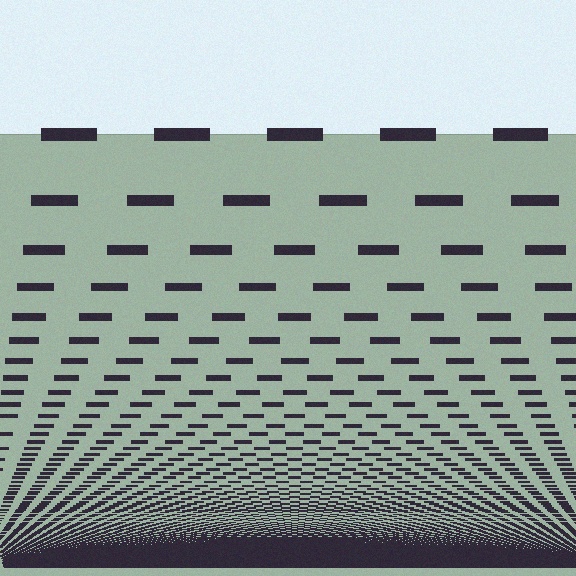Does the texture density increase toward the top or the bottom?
Density increases toward the bottom.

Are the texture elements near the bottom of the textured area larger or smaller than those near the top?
Smaller. The gradient is inverted — elements near the bottom are smaller and denser.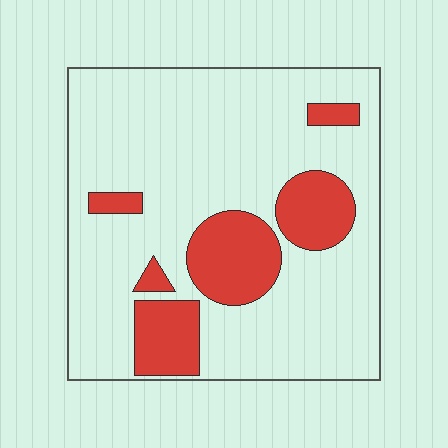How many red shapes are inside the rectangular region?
6.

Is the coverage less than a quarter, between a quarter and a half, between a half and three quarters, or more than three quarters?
Less than a quarter.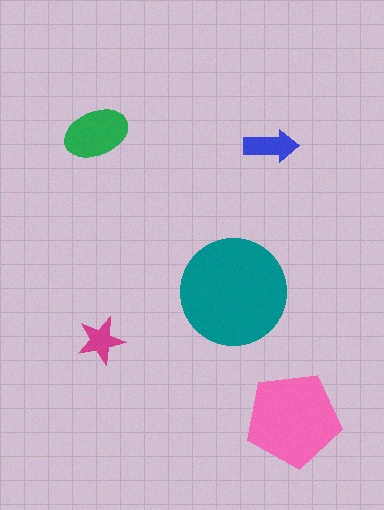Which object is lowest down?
The pink pentagon is bottommost.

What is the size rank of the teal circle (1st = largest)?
1st.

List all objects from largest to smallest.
The teal circle, the pink pentagon, the green ellipse, the blue arrow, the magenta star.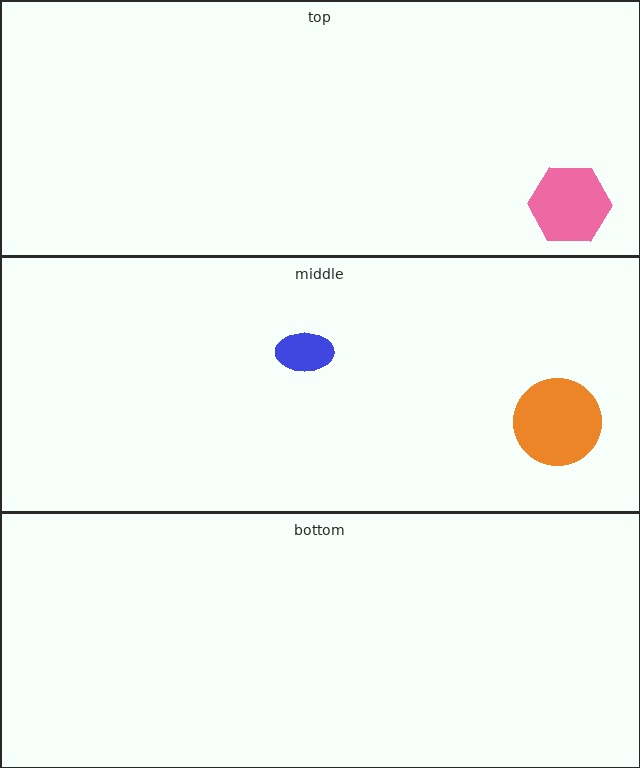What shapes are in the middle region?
The orange circle, the blue ellipse.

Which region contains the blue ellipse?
The middle region.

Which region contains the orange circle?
The middle region.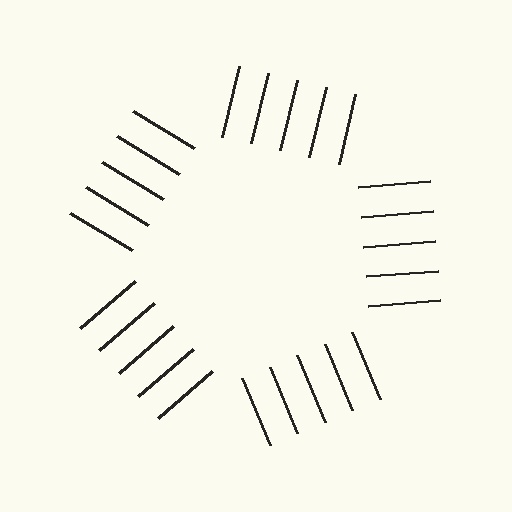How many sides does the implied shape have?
5 sides — the line-ends trace a pentagon.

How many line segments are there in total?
25 — 5 along each of the 5 edges.